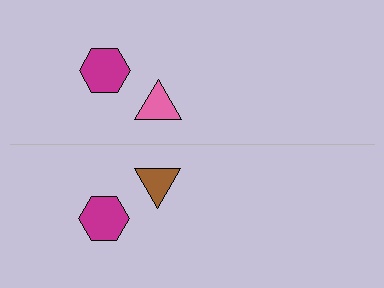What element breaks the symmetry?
The brown triangle on the bottom side breaks the symmetry — its mirror counterpart is pink.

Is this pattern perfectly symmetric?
No, the pattern is not perfectly symmetric. The brown triangle on the bottom side breaks the symmetry — its mirror counterpart is pink.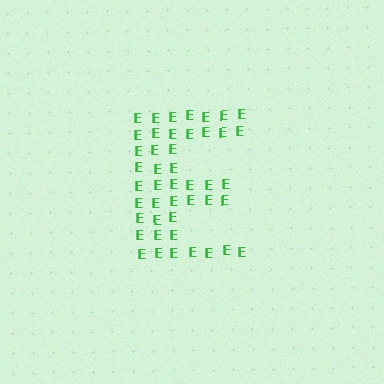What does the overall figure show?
The overall figure shows the letter E.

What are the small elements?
The small elements are letter E's.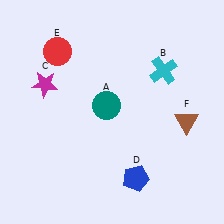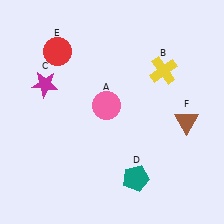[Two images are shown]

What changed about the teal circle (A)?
In Image 1, A is teal. In Image 2, it changed to pink.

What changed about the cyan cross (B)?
In Image 1, B is cyan. In Image 2, it changed to yellow.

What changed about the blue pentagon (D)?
In Image 1, D is blue. In Image 2, it changed to teal.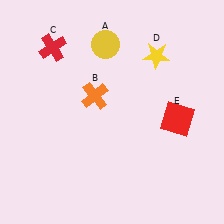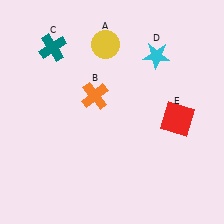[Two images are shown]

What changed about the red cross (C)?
In Image 1, C is red. In Image 2, it changed to teal.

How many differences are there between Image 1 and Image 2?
There are 2 differences between the two images.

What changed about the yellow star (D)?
In Image 1, D is yellow. In Image 2, it changed to cyan.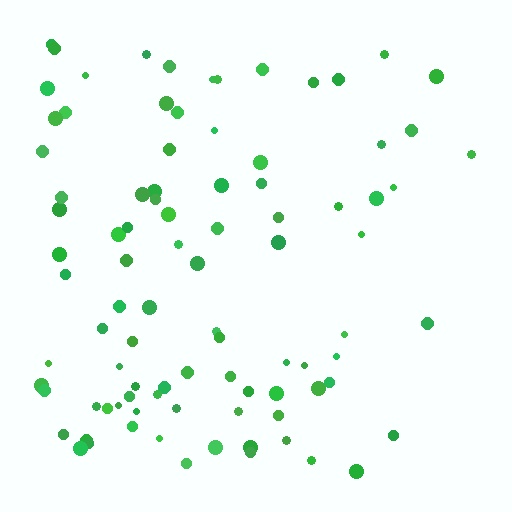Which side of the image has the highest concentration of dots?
The left.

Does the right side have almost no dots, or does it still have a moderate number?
Still a moderate number, just noticeably fewer than the left.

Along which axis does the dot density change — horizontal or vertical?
Horizontal.